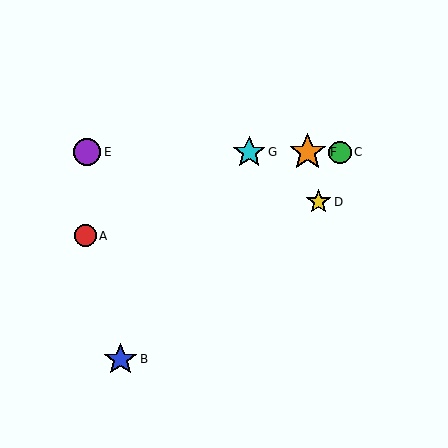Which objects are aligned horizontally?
Objects C, E, F, G are aligned horizontally.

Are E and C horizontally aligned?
Yes, both are at y≈152.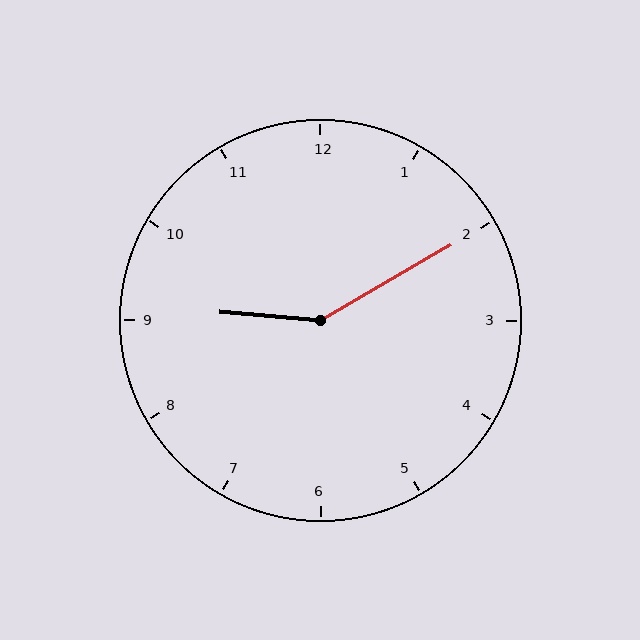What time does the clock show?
9:10.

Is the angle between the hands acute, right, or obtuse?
It is obtuse.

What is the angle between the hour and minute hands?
Approximately 145 degrees.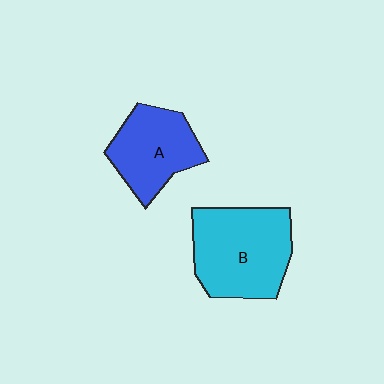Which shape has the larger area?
Shape B (cyan).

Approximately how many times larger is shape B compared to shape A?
Approximately 1.4 times.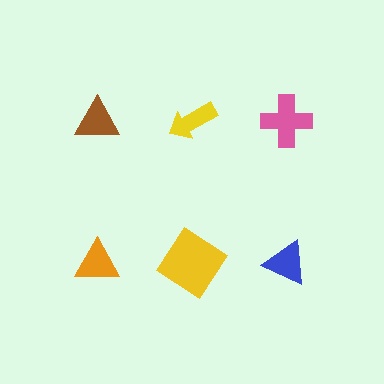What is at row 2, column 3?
A blue triangle.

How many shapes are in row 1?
3 shapes.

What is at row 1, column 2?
A yellow arrow.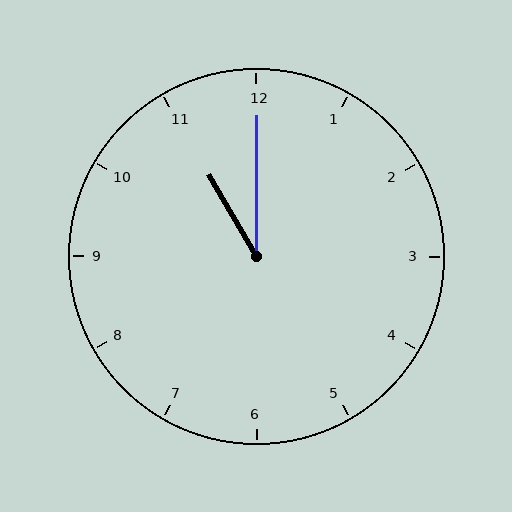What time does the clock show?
11:00.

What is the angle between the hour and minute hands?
Approximately 30 degrees.